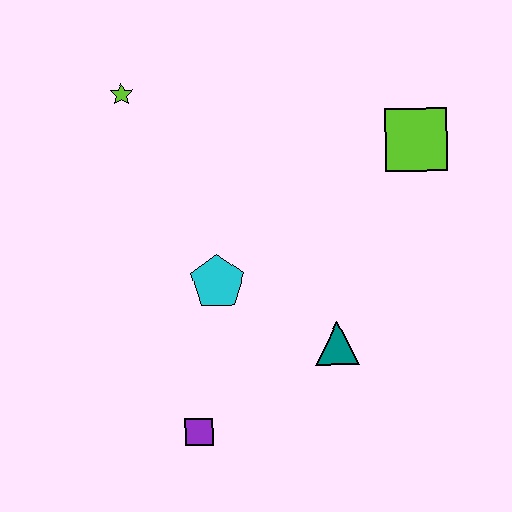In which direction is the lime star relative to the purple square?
The lime star is above the purple square.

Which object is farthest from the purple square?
The lime square is farthest from the purple square.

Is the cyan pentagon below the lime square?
Yes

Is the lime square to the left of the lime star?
No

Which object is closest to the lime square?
The teal triangle is closest to the lime square.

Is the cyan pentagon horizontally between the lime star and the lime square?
Yes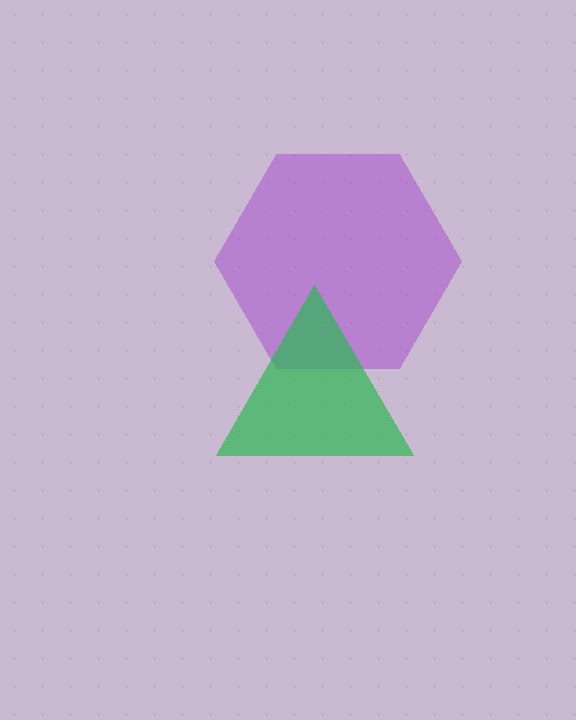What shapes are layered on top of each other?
The layered shapes are: a purple hexagon, a green triangle.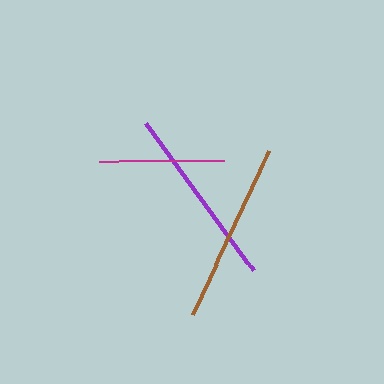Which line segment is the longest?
The purple line is the longest at approximately 182 pixels.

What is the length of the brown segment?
The brown segment is approximately 180 pixels long.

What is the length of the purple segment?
The purple segment is approximately 182 pixels long.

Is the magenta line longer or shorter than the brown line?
The brown line is longer than the magenta line.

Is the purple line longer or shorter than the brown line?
The purple line is longer than the brown line.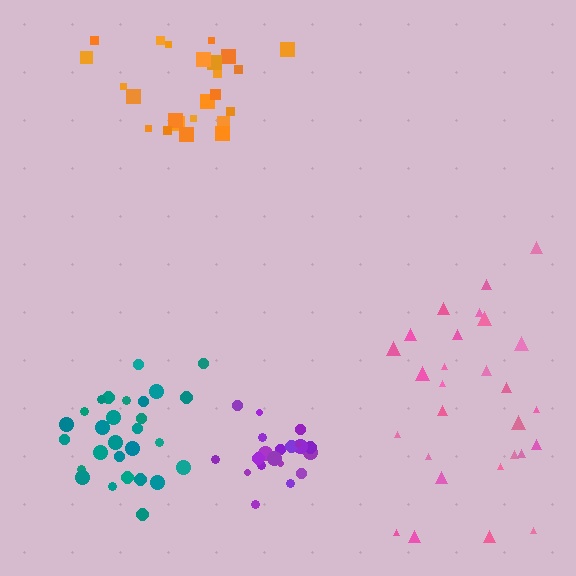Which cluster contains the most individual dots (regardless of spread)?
Pink (28).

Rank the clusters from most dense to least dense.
purple, teal, orange, pink.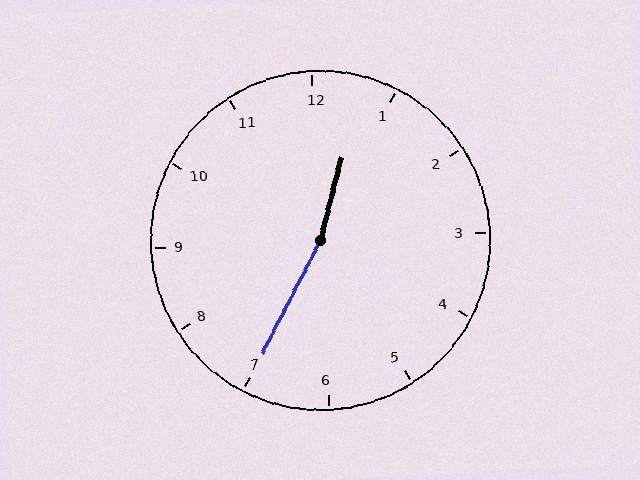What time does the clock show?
12:35.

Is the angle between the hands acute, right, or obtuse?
It is obtuse.